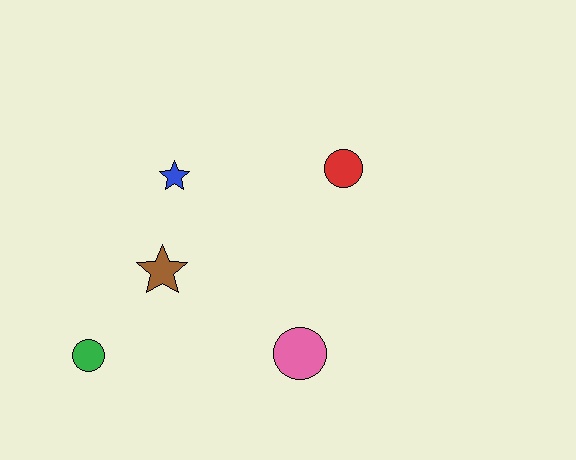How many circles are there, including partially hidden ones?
There are 3 circles.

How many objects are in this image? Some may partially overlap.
There are 5 objects.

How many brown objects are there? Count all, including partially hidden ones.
There is 1 brown object.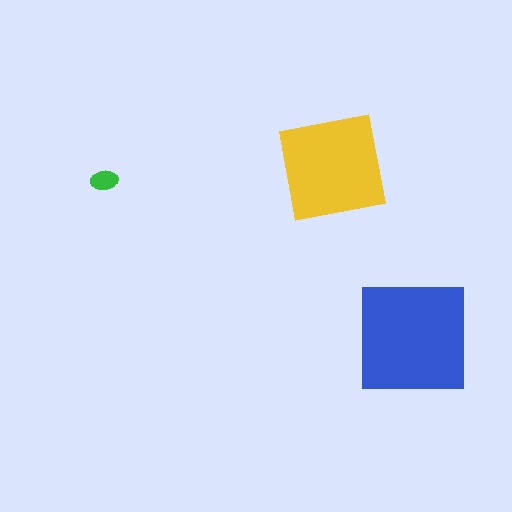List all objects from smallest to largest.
The green ellipse, the yellow square, the blue square.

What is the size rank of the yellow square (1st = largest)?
2nd.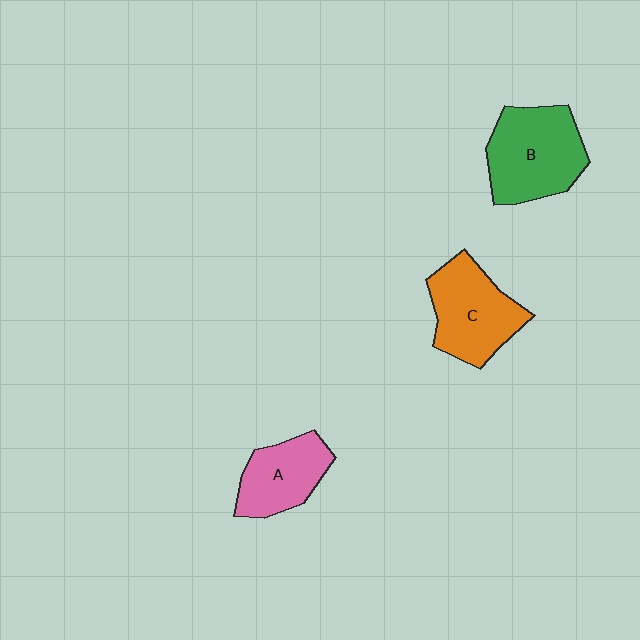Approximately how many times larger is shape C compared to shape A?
Approximately 1.3 times.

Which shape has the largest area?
Shape B (green).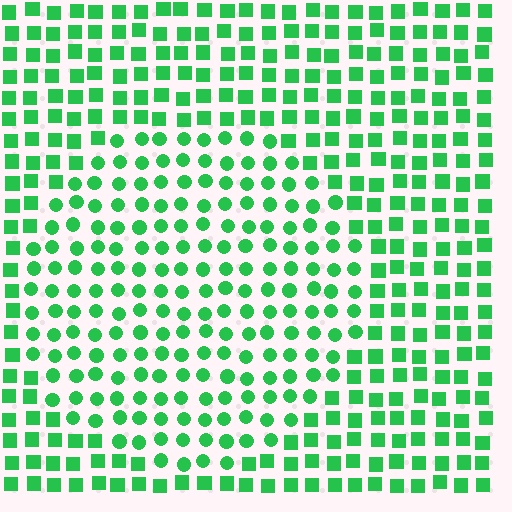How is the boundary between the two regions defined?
The boundary is defined by a change in element shape: circles inside vs. squares outside. All elements share the same color and spacing.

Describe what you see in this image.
The image is filled with small green elements arranged in a uniform grid. A circle-shaped region contains circles, while the surrounding area contains squares. The boundary is defined purely by the change in element shape.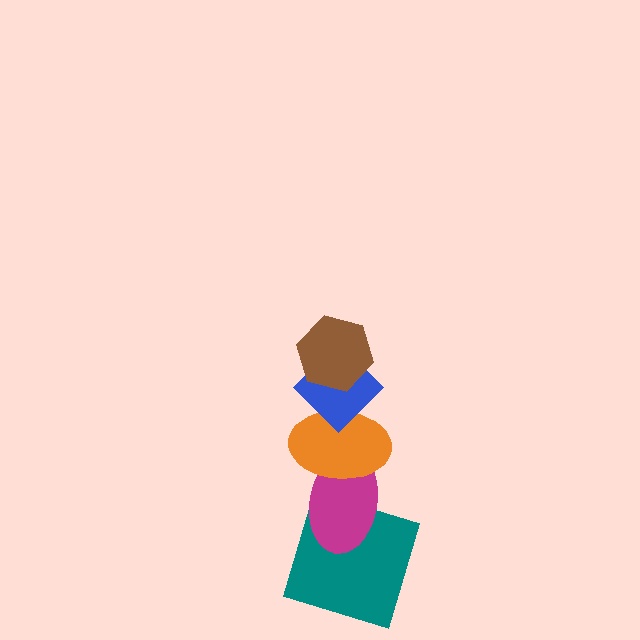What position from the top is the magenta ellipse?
The magenta ellipse is 4th from the top.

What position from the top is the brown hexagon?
The brown hexagon is 1st from the top.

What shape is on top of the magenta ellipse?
The orange ellipse is on top of the magenta ellipse.